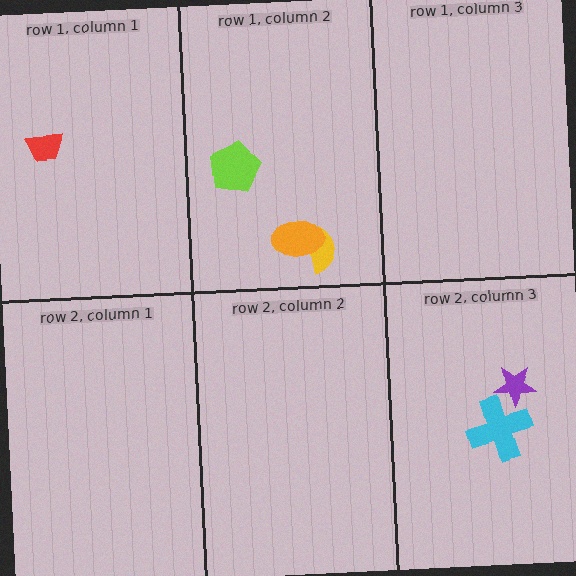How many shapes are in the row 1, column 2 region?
3.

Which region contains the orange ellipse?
The row 1, column 2 region.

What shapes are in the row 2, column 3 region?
The cyan cross, the purple star.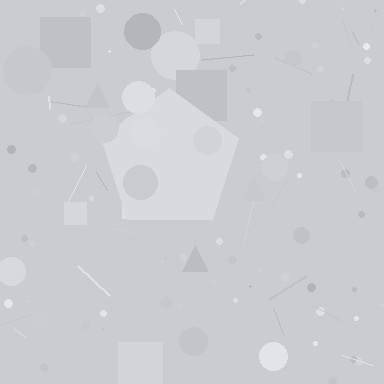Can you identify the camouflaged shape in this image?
The camouflaged shape is a pentagon.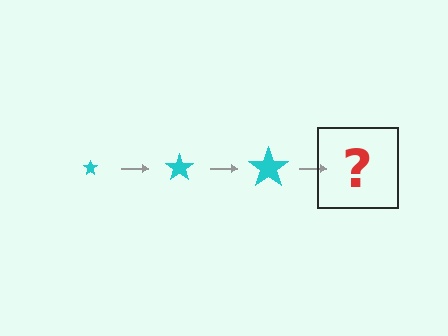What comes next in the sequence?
The next element should be a cyan star, larger than the previous one.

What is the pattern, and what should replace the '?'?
The pattern is that the star gets progressively larger each step. The '?' should be a cyan star, larger than the previous one.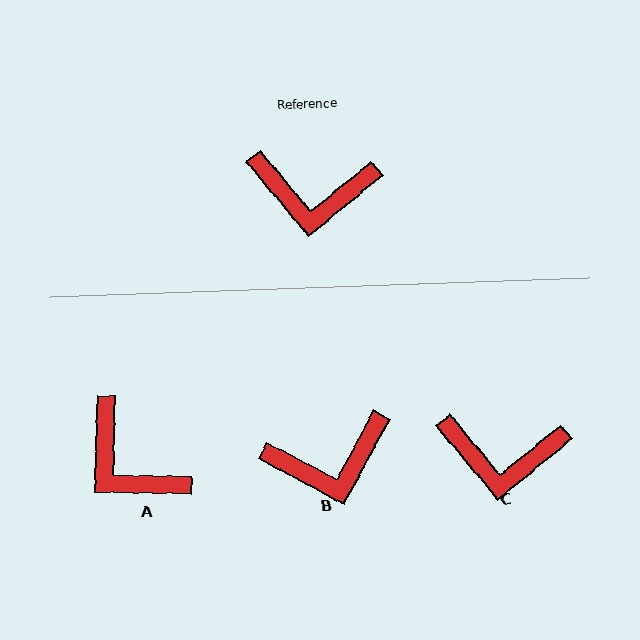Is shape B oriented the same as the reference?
No, it is off by about 22 degrees.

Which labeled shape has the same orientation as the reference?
C.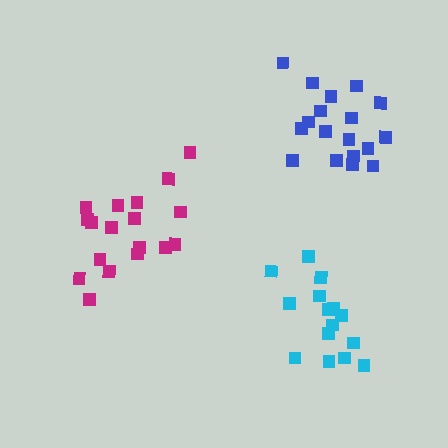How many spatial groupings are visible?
There are 3 spatial groupings.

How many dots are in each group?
Group 1: 18 dots, Group 2: 16 dots, Group 3: 18 dots (52 total).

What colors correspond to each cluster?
The clusters are colored: blue, cyan, magenta.